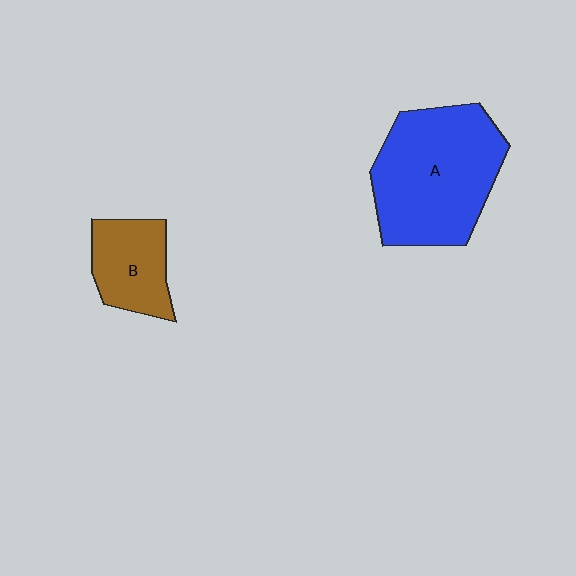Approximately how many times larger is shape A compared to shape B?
Approximately 2.2 times.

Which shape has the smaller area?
Shape B (brown).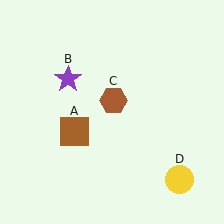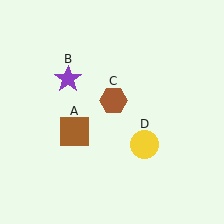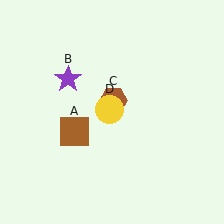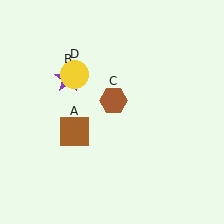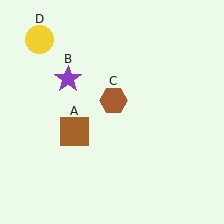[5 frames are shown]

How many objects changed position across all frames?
1 object changed position: yellow circle (object D).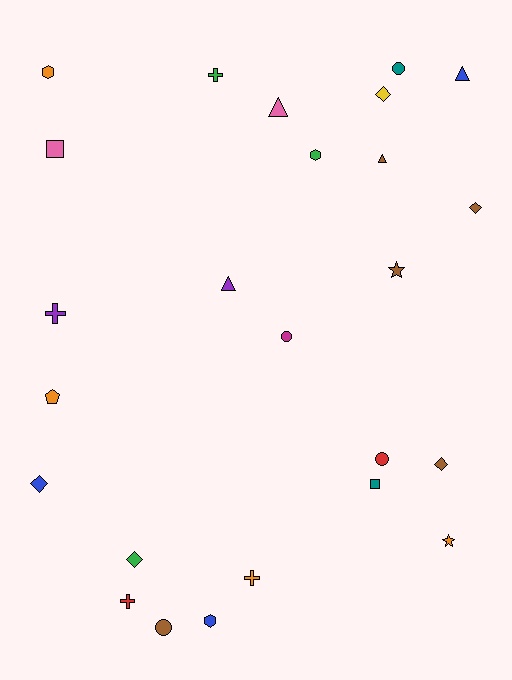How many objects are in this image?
There are 25 objects.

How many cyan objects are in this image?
There are no cyan objects.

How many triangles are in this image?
There are 4 triangles.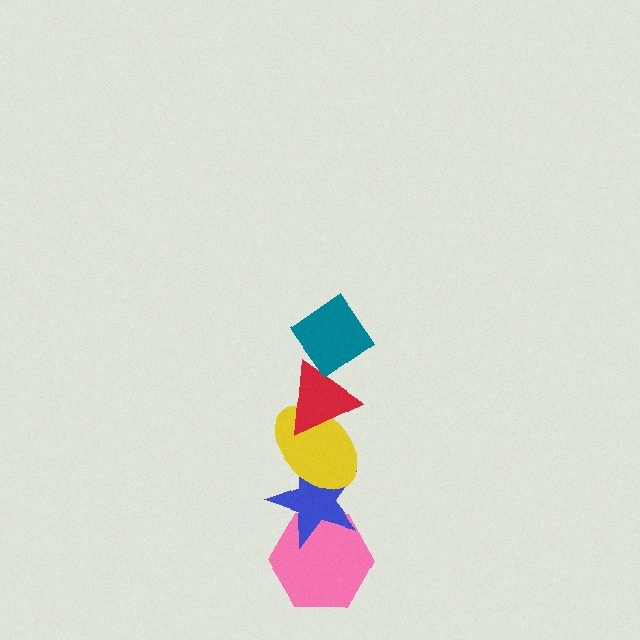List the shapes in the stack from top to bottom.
From top to bottom: the teal diamond, the red triangle, the yellow ellipse, the blue star, the pink hexagon.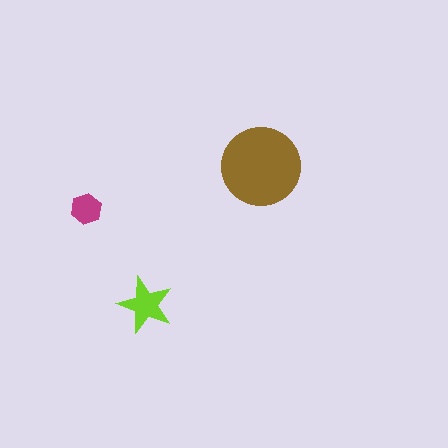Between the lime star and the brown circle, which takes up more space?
The brown circle.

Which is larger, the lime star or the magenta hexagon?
The lime star.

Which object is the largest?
The brown circle.